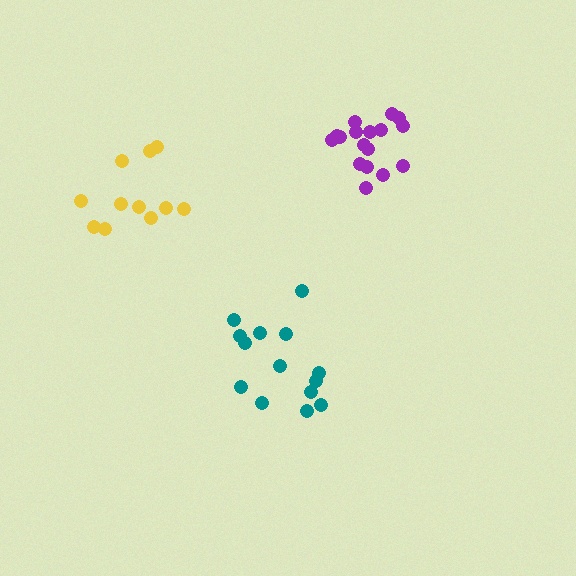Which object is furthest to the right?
The purple cluster is rightmost.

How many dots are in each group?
Group 1: 14 dots, Group 2: 17 dots, Group 3: 11 dots (42 total).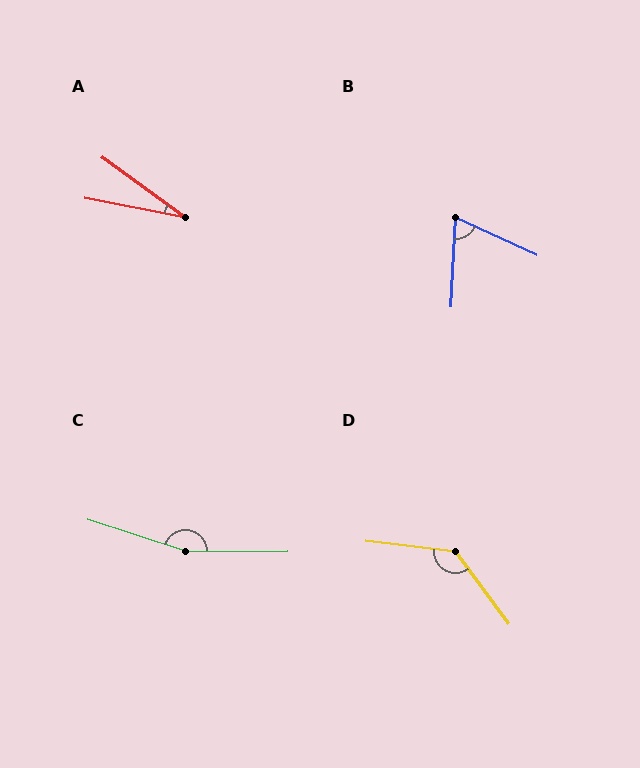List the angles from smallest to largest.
A (25°), B (68°), D (133°), C (162°).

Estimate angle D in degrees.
Approximately 133 degrees.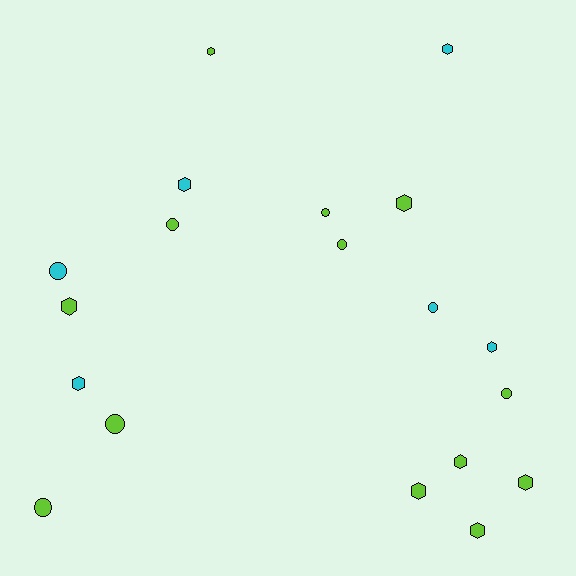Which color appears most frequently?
Lime, with 13 objects.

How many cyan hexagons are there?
There are 4 cyan hexagons.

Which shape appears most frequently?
Hexagon, with 11 objects.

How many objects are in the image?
There are 19 objects.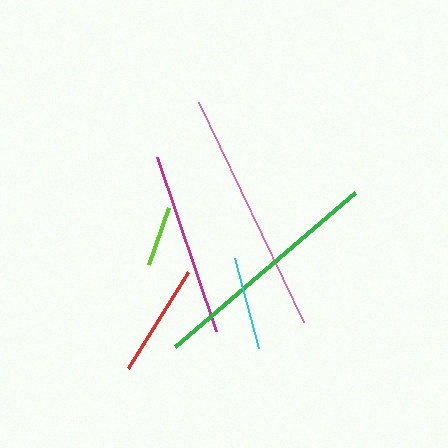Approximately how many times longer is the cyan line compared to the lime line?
The cyan line is approximately 1.5 times the length of the lime line.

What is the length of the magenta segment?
The magenta segment is approximately 184 pixels long.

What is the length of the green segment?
The green segment is approximately 237 pixels long.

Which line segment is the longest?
The pink line is the longest at approximately 244 pixels.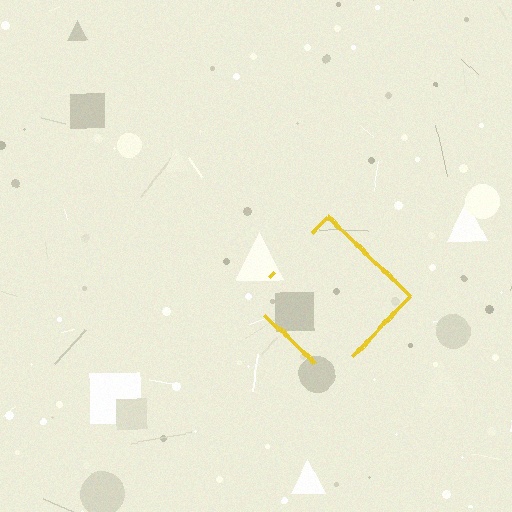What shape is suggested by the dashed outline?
The dashed outline suggests a diamond.